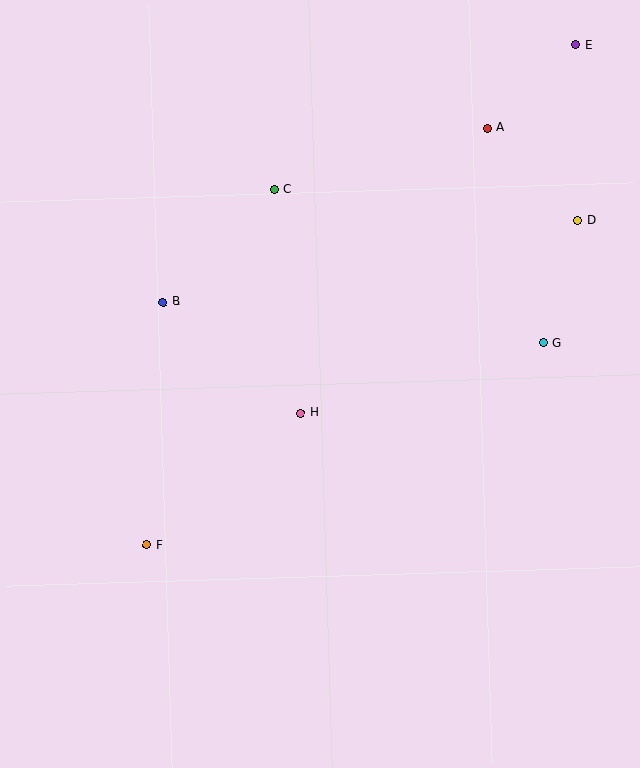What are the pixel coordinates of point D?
Point D is at (578, 220).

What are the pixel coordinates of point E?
Point E is at (576, 45).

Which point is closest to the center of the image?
Point H at (301, 413) is closest to the center.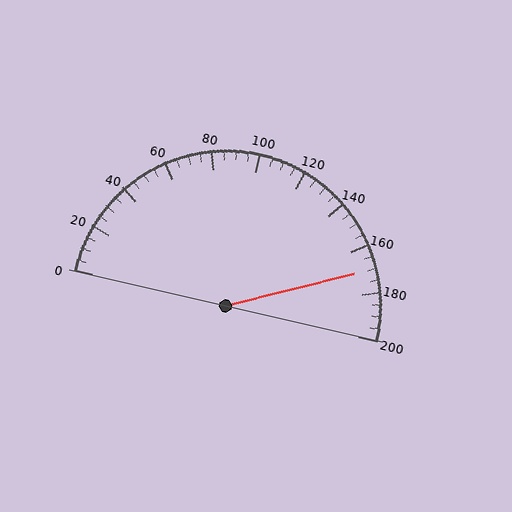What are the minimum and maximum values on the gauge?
The gauge ranges from 0 to 200.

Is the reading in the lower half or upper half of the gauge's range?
The reading is in the upper half of the range (0 to 200).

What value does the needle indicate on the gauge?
The needle indicates approximately 170.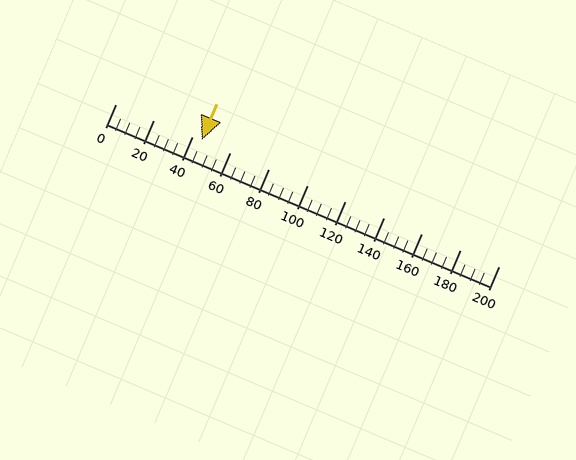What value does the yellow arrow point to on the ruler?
The yellow arrow points to approximately 45.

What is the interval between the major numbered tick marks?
The major tick marks are spaced 20 units apart.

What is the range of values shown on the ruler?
The ruler shows values from 0 to 200.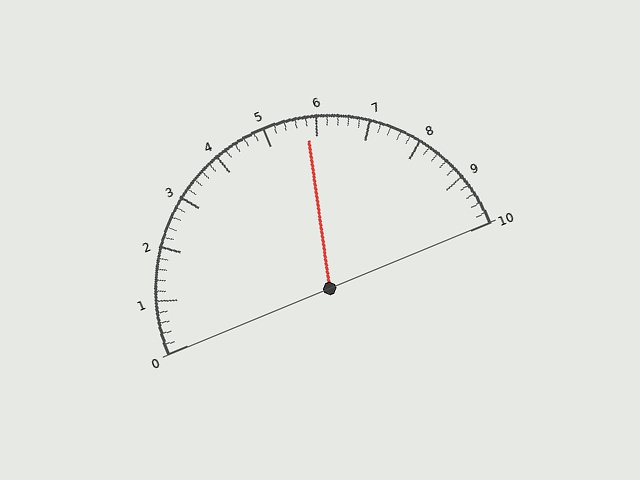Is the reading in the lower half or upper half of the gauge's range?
The reading is in the upper half of the range (0 to 10).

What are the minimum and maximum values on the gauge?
The gauge ranges from 0 to 10.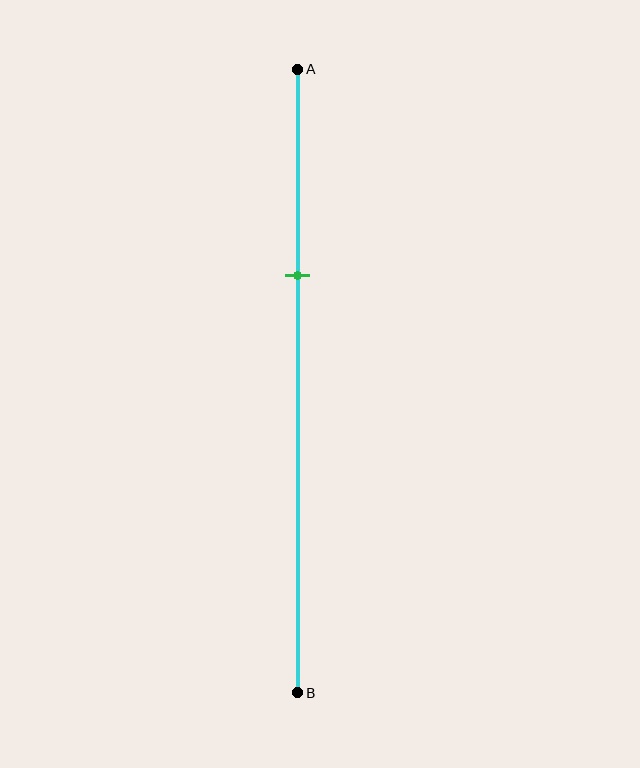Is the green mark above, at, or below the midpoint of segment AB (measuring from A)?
The green mark is above the midpoint of segment AB.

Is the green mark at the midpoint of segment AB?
No, the mark is at about 35% from A, not at the 50% midpoint.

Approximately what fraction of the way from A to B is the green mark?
The green mark is approximately 35% of the way from A to B.